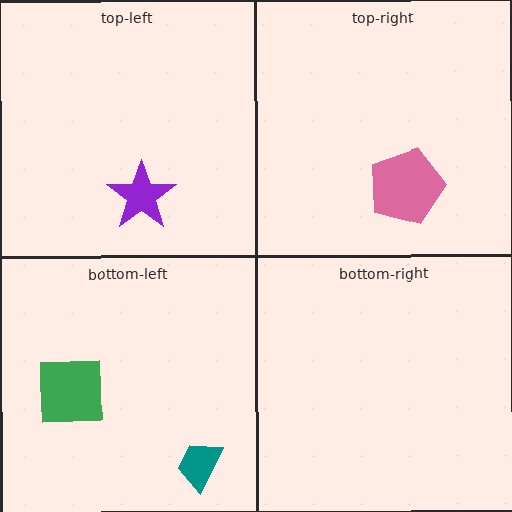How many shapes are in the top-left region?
1.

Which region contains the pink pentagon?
The top-right region.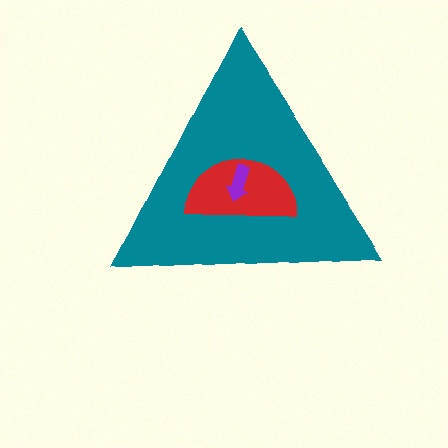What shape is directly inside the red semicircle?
The purple arrow.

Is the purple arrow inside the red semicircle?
Yes.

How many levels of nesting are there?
3.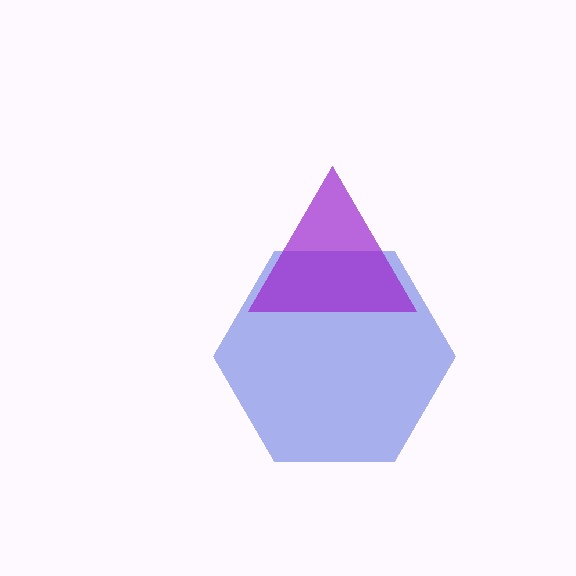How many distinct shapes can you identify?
There are 2 distinct shapes: a blue hexagon, a purple triangle.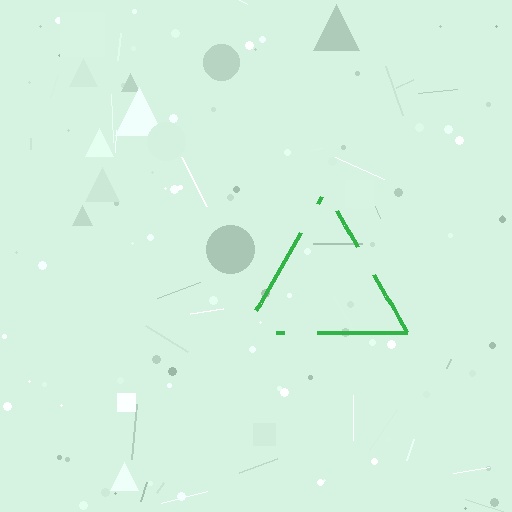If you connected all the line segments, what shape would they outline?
They would outline a triangle.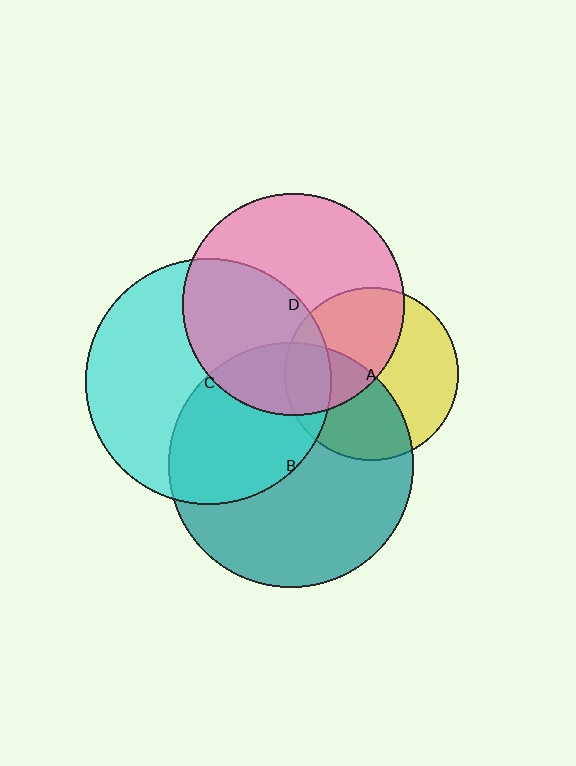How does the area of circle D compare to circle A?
Approximately 1.6 times.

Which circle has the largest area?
Circle C (cyan).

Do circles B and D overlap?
Yes.